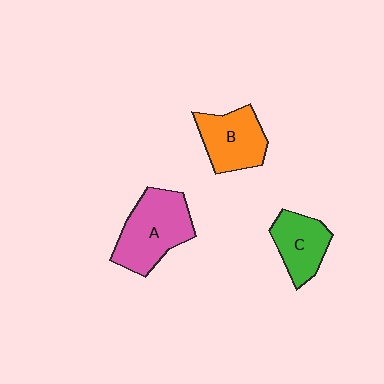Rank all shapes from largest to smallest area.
From largest to smallest: A (pink), B (orange), C (green).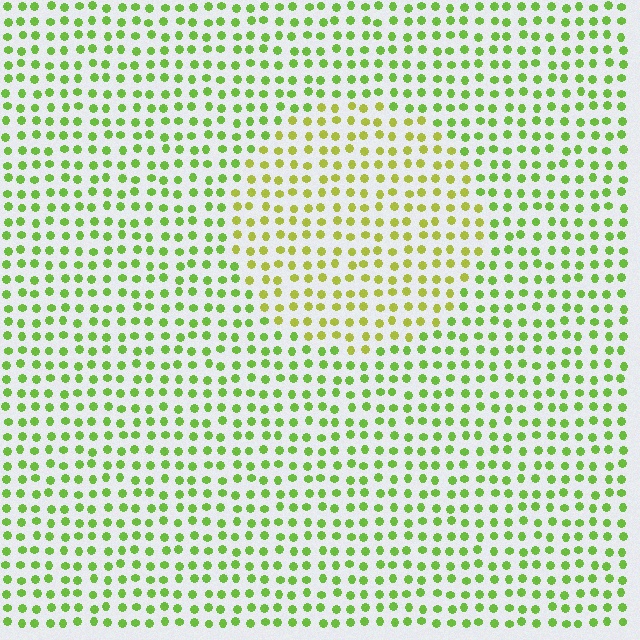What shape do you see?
I see a circle.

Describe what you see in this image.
The image is filled with small lime elements in a uniform arrangement. A circle-shaped region is visible where the elements are tinted to a slightly different hue, forming a subtle color boundary.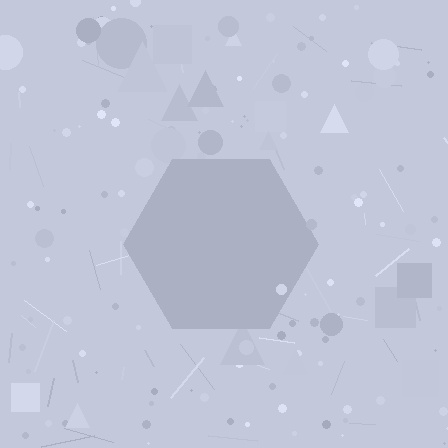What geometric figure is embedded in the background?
A hexagon is embedded in the background.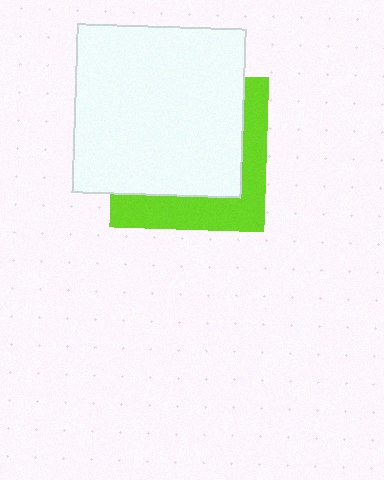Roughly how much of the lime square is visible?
A small part of it is visible (roughly 33%).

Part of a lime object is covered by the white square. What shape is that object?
It is a square.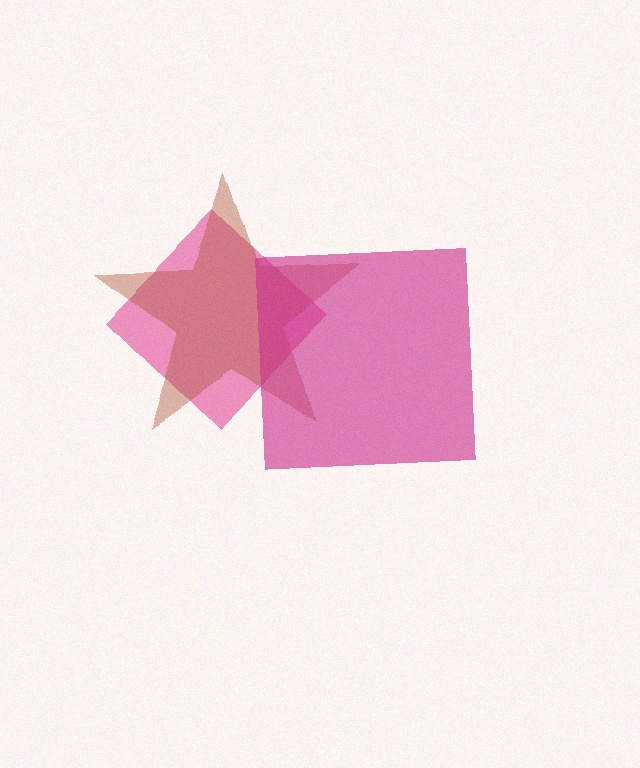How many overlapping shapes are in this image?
There are 3 overlapping shapes in the image.